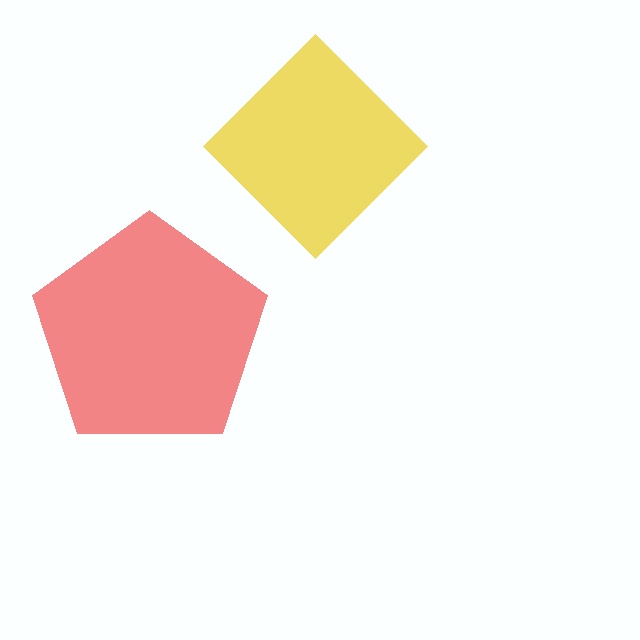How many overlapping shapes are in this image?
There are 2 overlapping shapes in the image.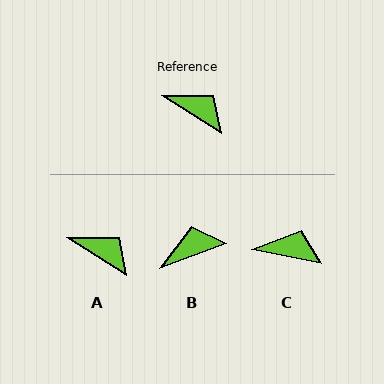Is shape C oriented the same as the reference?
No, it is off by about 21 degrees.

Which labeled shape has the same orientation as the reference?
A.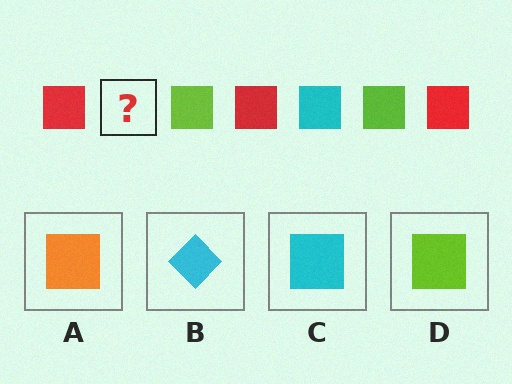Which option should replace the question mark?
Option C.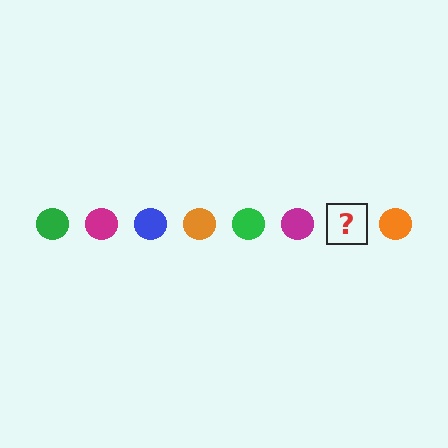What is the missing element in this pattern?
The missing element is a blue circle.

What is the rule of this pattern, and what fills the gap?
The rule is that the pattern cycles through green, magenta, blue, orange circles. The gap should be filled with a blue circle.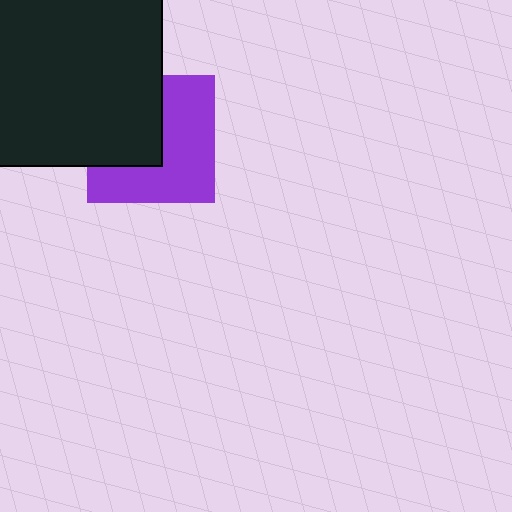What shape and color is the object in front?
The object in front is a black square.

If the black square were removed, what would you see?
You would see the complete purple square.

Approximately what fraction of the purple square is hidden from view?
Roughly 43% of the purple square is hidden behind the black square.